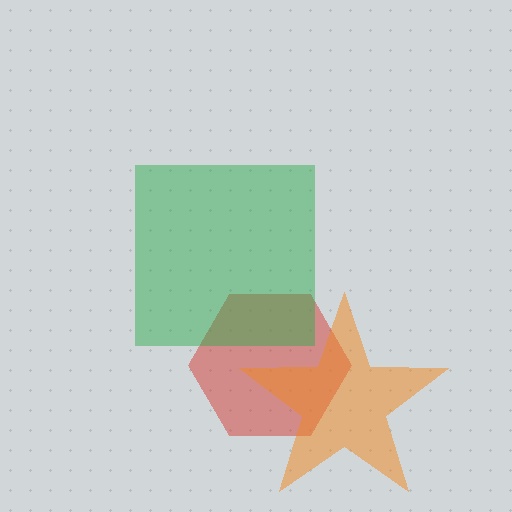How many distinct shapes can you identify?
There are 3 distinct shapes: a red hexagon, an orange star, a green square.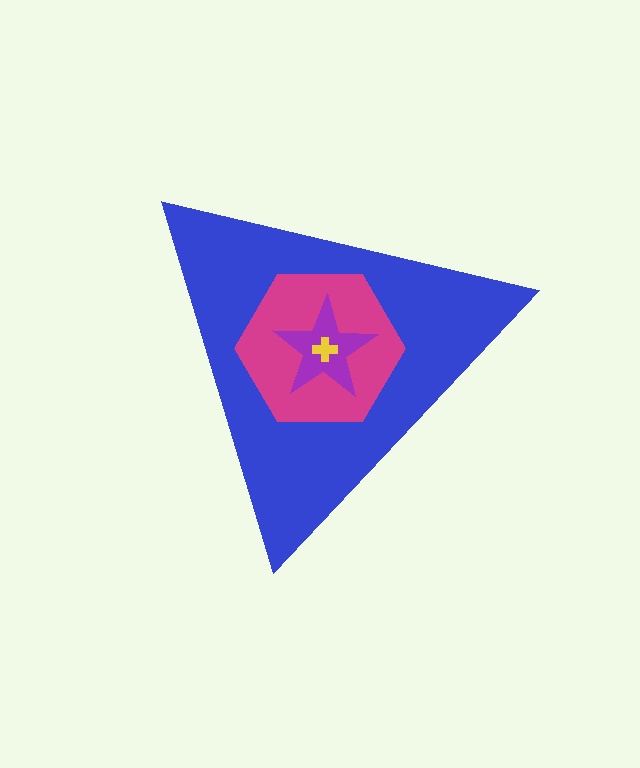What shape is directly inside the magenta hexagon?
The purple star.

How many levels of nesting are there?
4.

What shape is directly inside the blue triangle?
The magenta hexagon.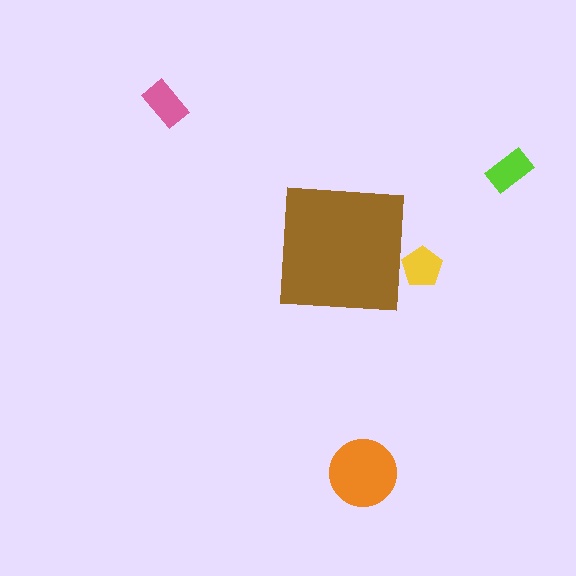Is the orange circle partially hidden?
No, the orange circle is fully visible.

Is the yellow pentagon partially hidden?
Yes, the yellow pentagon is partially hidden behind the brown square.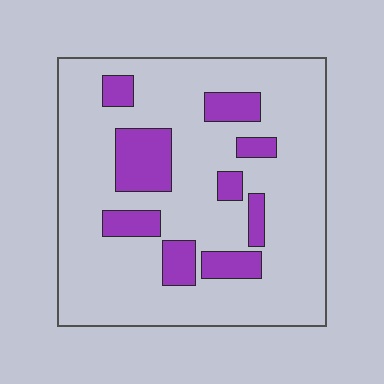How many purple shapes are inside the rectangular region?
9.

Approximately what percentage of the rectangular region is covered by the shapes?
Approximately 20%.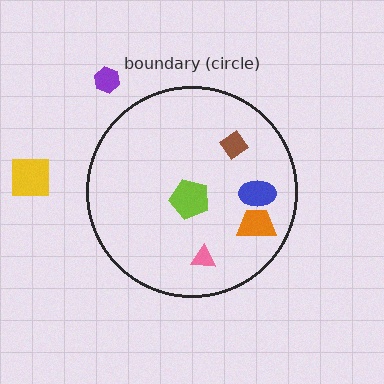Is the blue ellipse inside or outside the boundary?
Inside.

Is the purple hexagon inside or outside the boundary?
Outside.